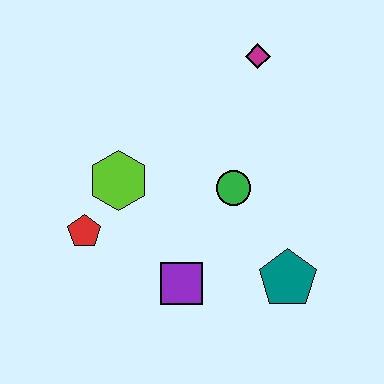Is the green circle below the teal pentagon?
No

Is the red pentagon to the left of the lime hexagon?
Yes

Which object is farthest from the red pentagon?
The magenta diamond is farthest from the red pentagon.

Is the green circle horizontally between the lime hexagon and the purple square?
No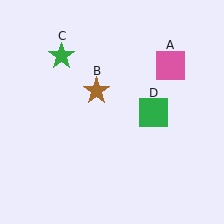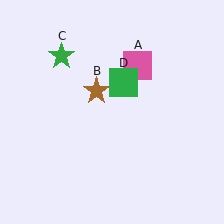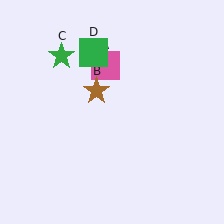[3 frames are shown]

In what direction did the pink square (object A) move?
The pink square (object A) moved left.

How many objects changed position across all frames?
2 objects changed position: pink square (object A), green square (object D).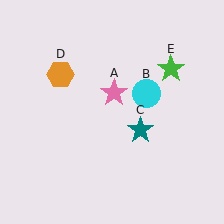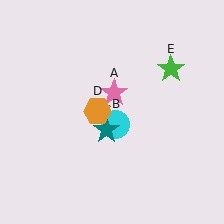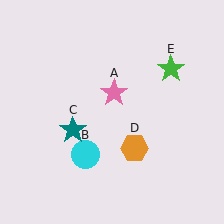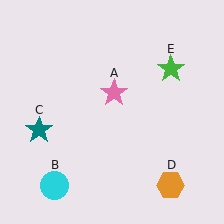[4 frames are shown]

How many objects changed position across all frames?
3 objects changed position: cyan circle (object B), teal star (object C), orange hexagon (object D).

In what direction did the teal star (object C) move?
The teal star (object C) moved left.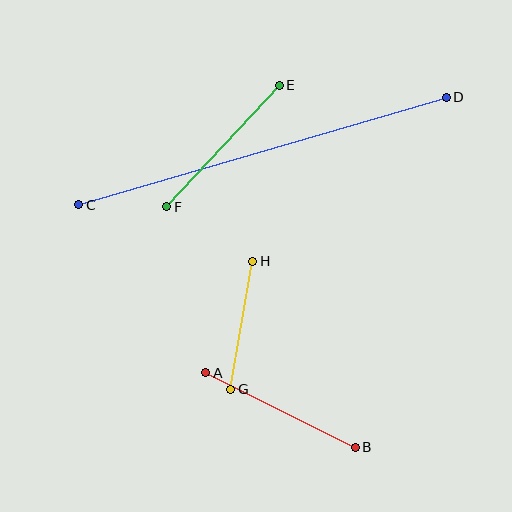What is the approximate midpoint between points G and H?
The midpoint is at approximately (242, 325) pixels.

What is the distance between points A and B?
The distance is approximately 167 pixels.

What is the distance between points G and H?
The distance is approximately 130 pixels.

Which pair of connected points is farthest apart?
Points C and D are farthest apart.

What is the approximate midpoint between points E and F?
The midpoint is at approximately (223, 146) pixels.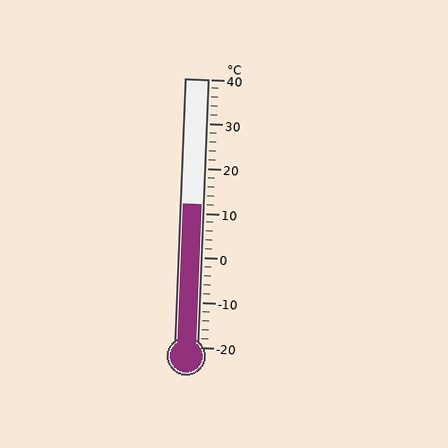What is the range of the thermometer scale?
The thermometer scale ranges from -20°C to 40°C.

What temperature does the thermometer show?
The thermometer shows approximately 12°C.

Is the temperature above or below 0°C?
The temperature is above 0°C.